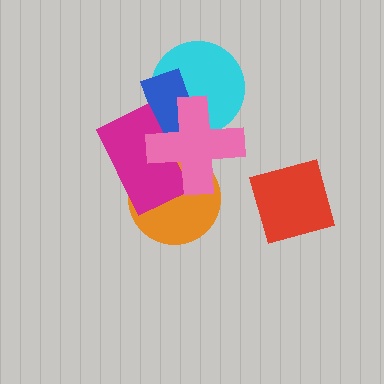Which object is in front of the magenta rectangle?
The pink cross is in front of the magenta rectangle.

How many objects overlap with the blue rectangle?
3 objects overlap with the blue rectangle.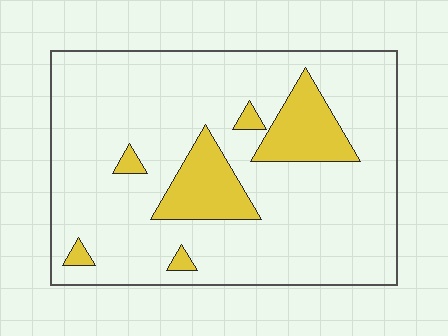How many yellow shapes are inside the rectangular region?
6.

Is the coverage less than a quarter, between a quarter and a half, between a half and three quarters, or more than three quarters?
Less than a quarter.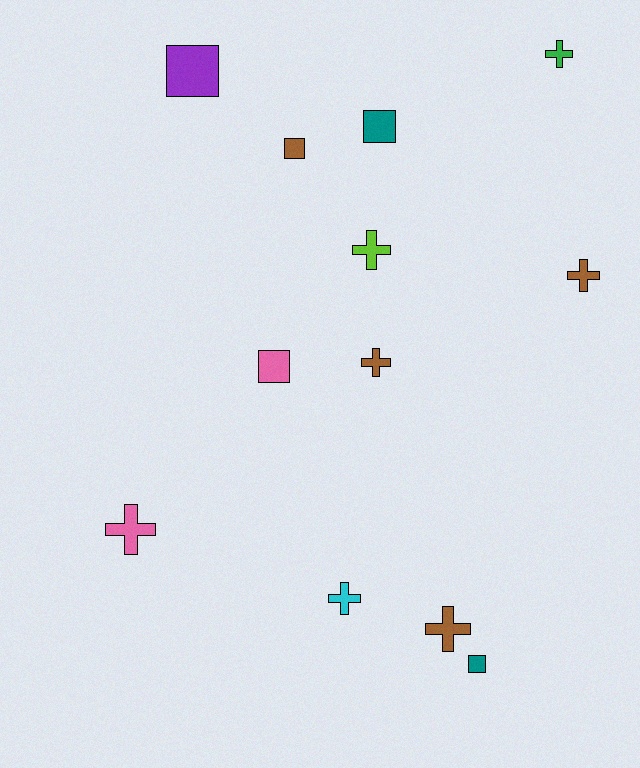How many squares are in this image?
There are 5 squares.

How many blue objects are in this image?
There are no blue objects.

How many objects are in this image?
There are 12 objects.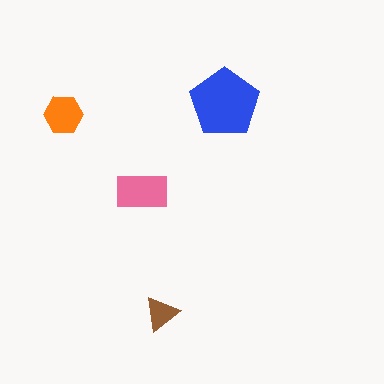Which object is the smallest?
The brown triangle.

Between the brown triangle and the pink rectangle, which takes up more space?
The pink rectangle.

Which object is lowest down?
The brown triangle is bottommost.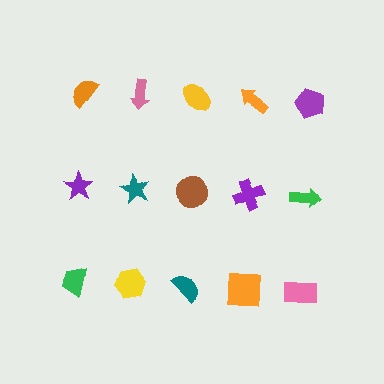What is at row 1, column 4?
An orange arrow.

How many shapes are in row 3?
5 shapes.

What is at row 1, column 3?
A yellow ellipse.